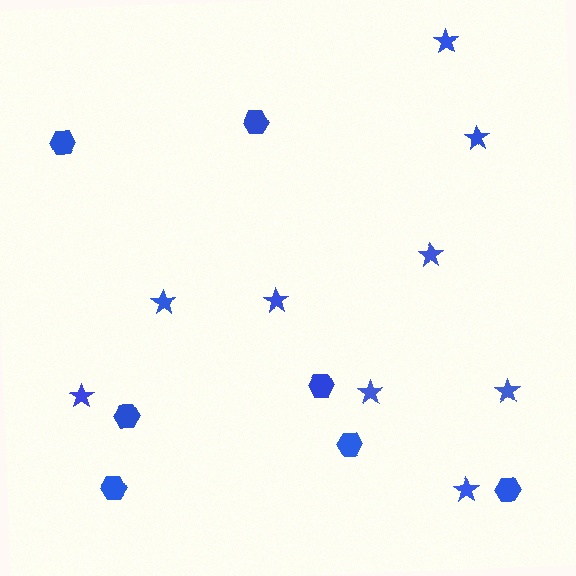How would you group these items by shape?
There are 2 groups: one group of hexagons (7) and one group of stars (9).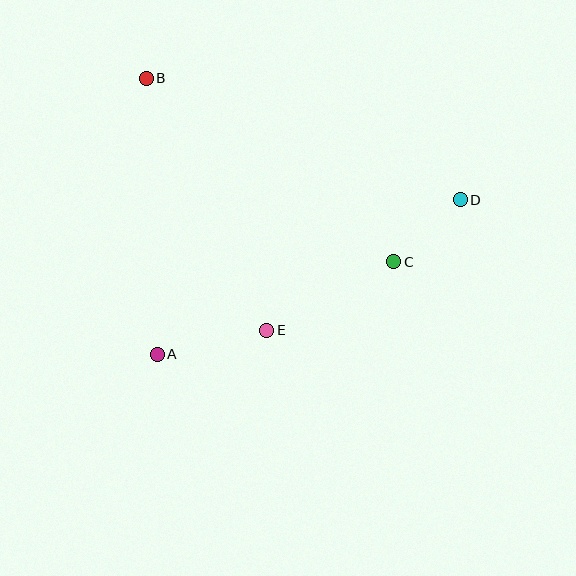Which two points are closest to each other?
Points C and D are closest to each other.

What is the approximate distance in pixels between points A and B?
The distance between A and B is approximately 276 pixels.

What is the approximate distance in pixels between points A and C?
The distance between A and C is approximately 254 pixels.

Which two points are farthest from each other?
Points A and D are farthest from each other.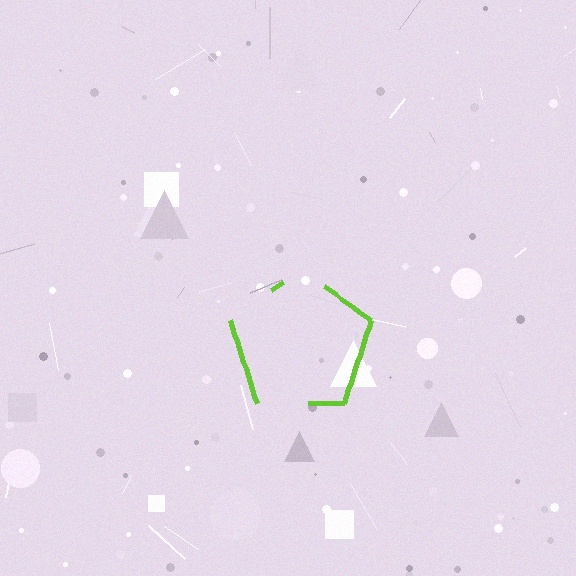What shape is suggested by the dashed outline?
The dashed outline suggests a pentagon.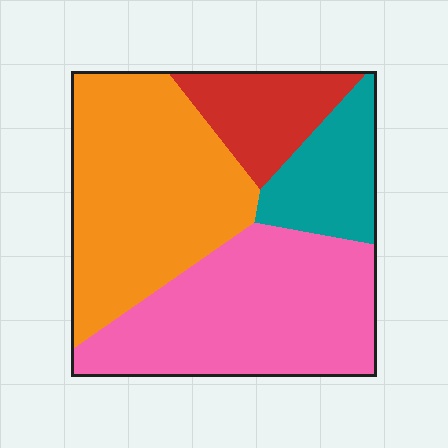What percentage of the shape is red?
Red takes up less than a sixth of the shape.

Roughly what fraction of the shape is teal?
Teal takes up about one eighth (1/8) of the shape.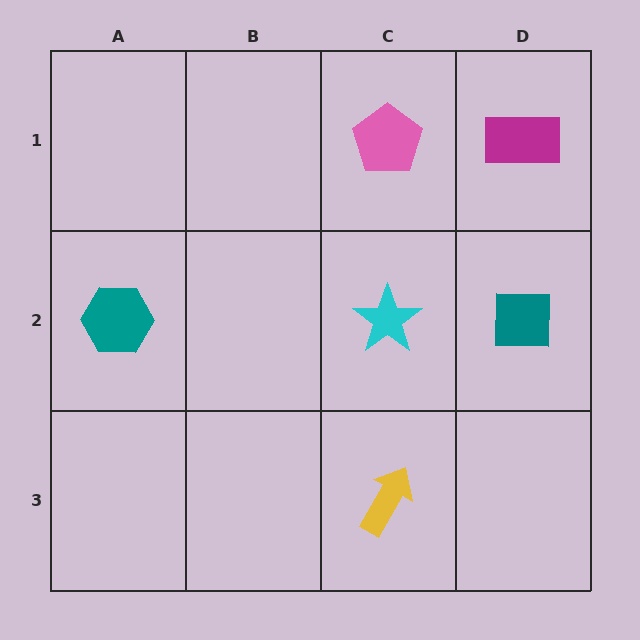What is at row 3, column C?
A yellow arrow.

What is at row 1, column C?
A pink pentagon.